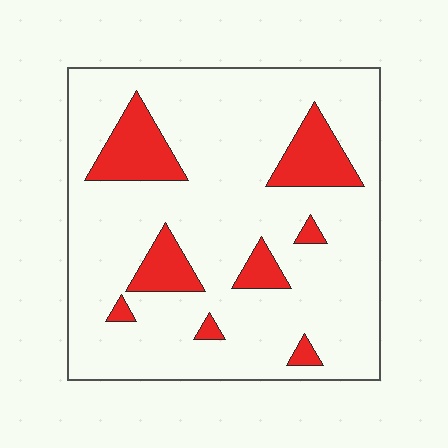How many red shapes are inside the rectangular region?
8.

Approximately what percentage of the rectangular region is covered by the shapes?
Approximately 15%.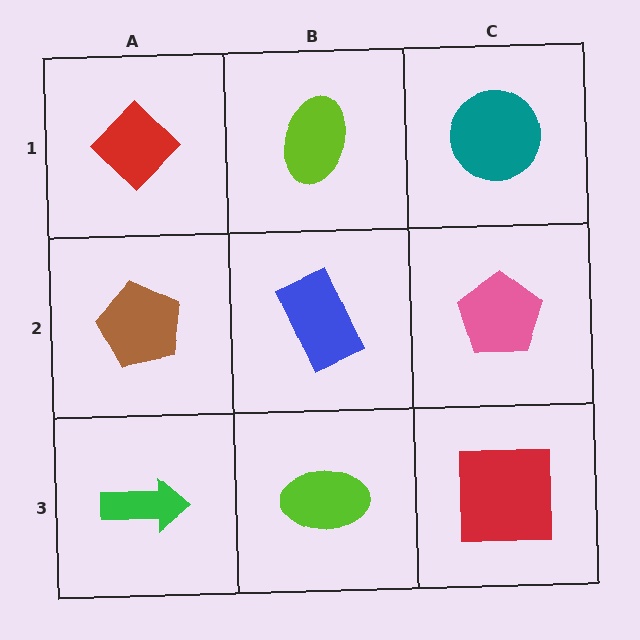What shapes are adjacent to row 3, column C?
A pink pentagon (row 2, column C), a lime ellipse (row 3, column B).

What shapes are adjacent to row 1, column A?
A brown pentagon (row 2, column A), a lime ellipse (row 1, column B).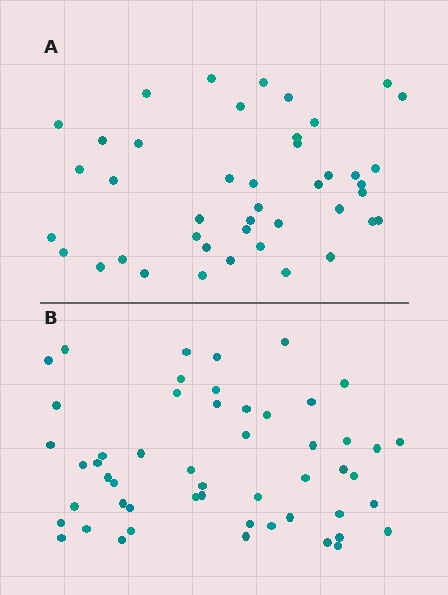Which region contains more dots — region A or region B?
Region B (the bottom region) has more dots.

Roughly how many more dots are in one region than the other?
Region B has roughly 8 or so more dots than region A.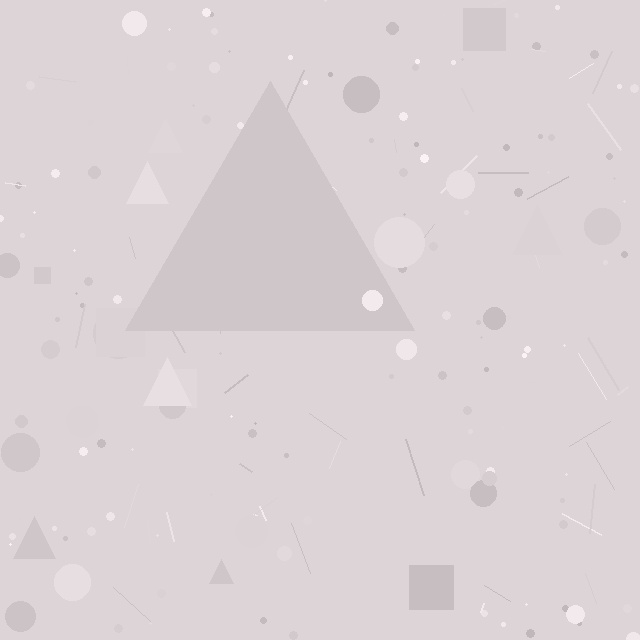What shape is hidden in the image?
A triangle is hidden in the image.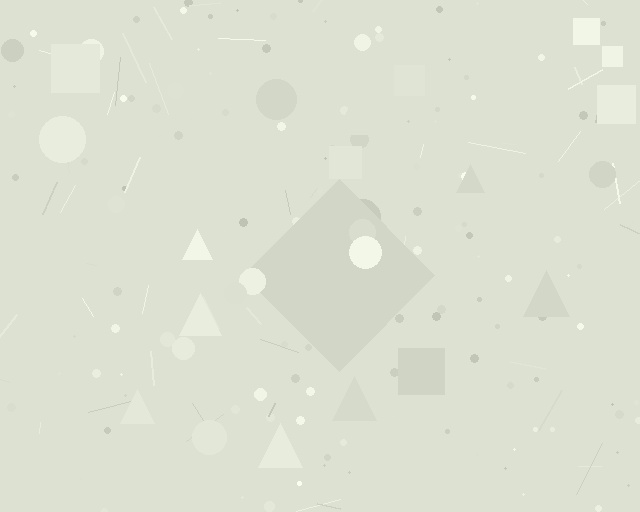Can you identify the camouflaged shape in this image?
The camouflaged shape is a diamond.